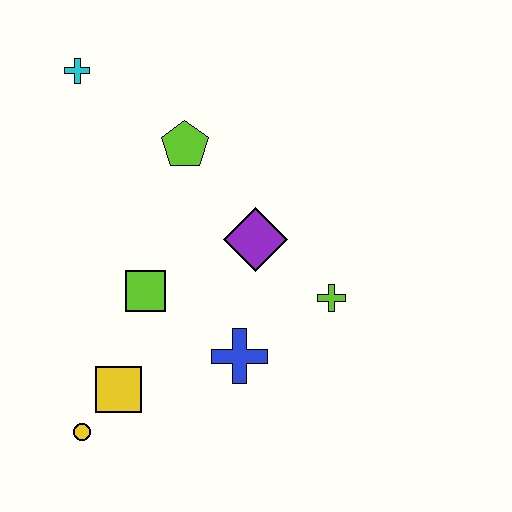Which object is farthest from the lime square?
The cyan cross is farthest from the lime square.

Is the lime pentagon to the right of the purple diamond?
No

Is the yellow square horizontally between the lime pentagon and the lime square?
No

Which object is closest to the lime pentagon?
The purple diamond is closest to the lime pentagon.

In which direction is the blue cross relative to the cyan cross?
The blue cross is below the cyan cross.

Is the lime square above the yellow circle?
Yes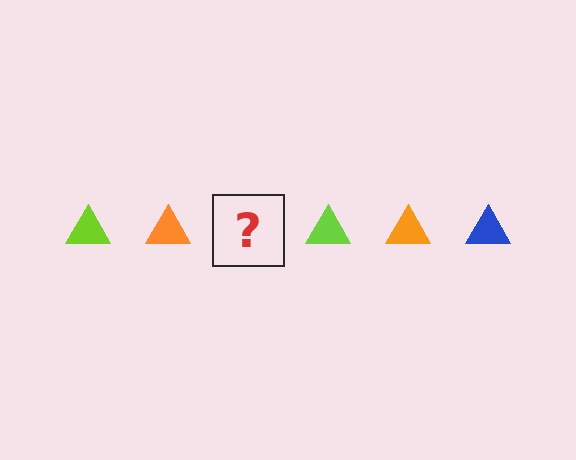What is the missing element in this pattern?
The missing element is a blue triangle.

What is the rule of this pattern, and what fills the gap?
The rule is that the pattern cycles through lime, orange, blue triangles. The gap should be filled with a blue triangle.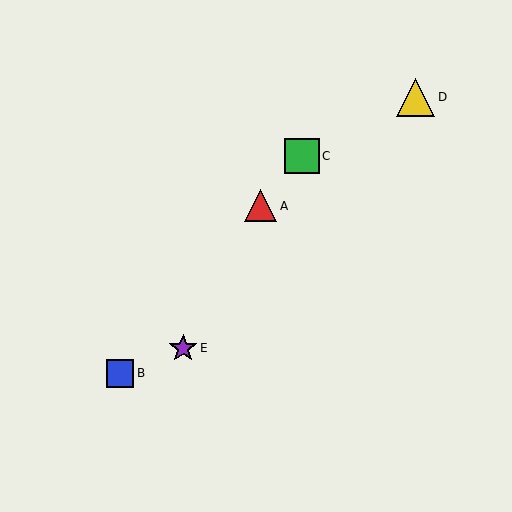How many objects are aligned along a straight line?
3 objects (A, B, C) are aligned along a straight line.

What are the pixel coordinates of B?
Object B is at (120, 374).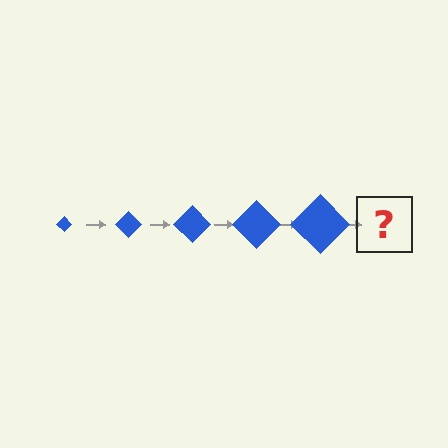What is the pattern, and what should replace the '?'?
The pattern is that the diamond gets progressively larger each step. The '?' should be a blue diamond, larger than the previous one.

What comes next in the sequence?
The next element should be a blue diamond, larger than the previous one.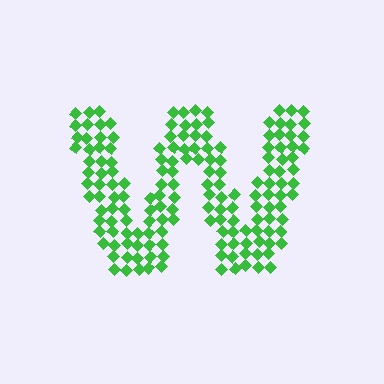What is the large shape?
The large shape is the letter W.